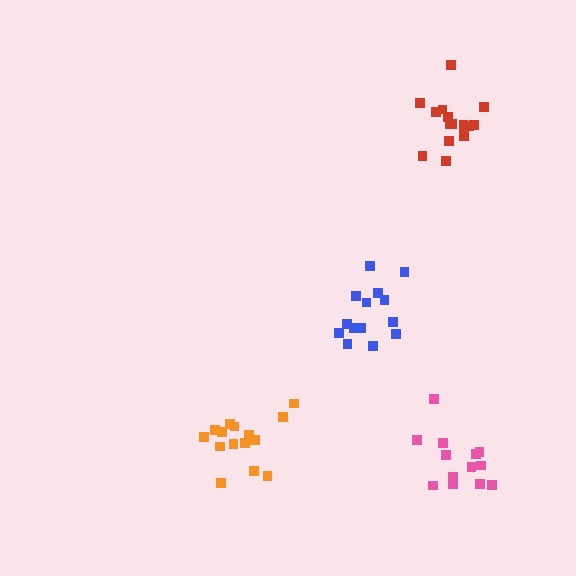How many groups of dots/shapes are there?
There are 4 groups.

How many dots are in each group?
Group 1: 15 dots, Group 2: 16 dots, Group 3: 13 dots, Group 4: 14 dots (58 total).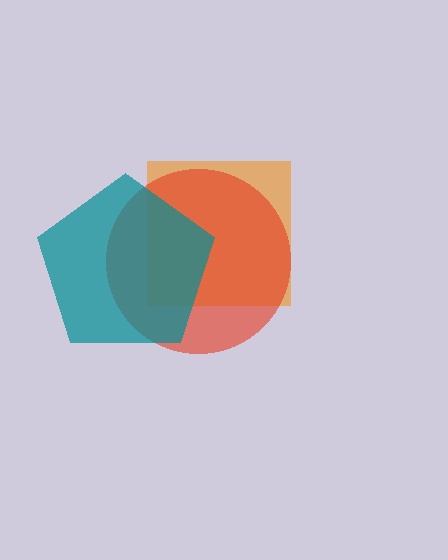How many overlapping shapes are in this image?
There are 3 overlapping shapes in the image.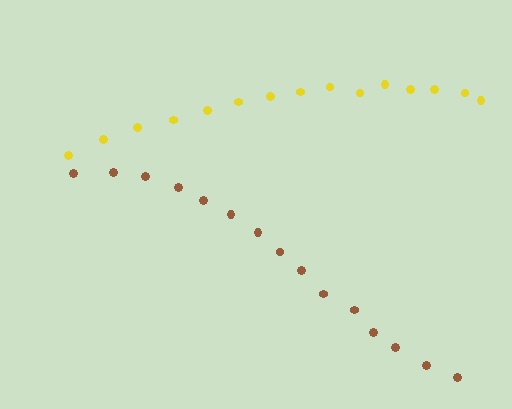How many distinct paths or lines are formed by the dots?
There are 2 distinct paths.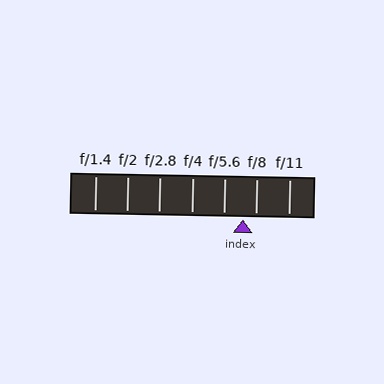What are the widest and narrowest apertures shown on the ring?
The widest aperture shown is f/1.4 and the narrowest is f/11.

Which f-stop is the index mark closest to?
The index mark is closest to f/8.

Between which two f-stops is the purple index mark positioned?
The index mark is between f/5.6 and f/8.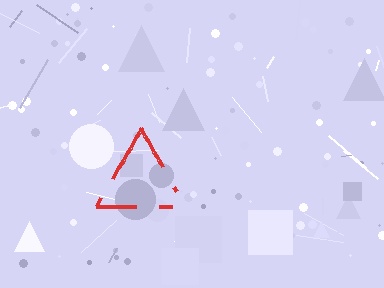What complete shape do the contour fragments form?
The contour fragments form a triangle.